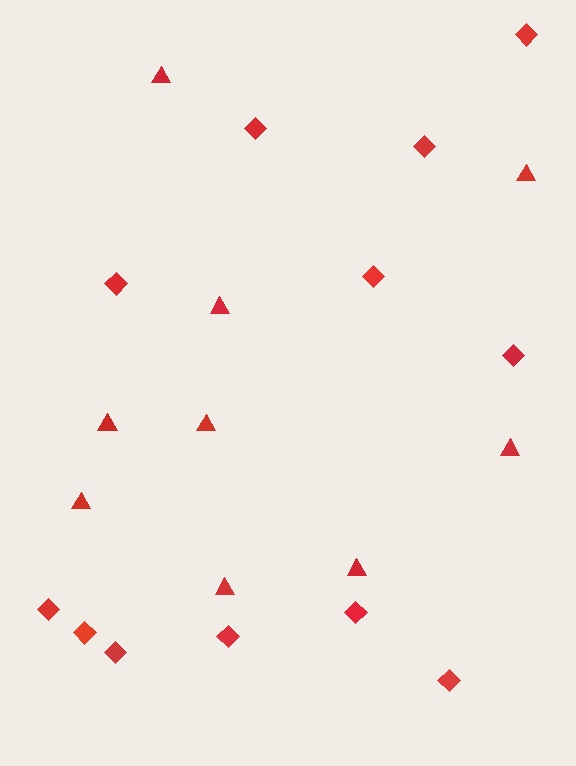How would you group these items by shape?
There are 2 groups: one group of triangles (9) and one group of diamonds (12).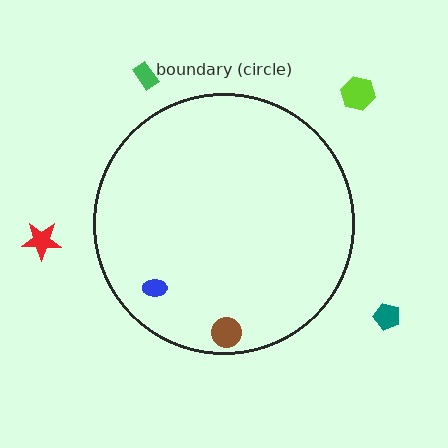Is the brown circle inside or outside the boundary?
Inside.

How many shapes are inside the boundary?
2 inside, 4 outside.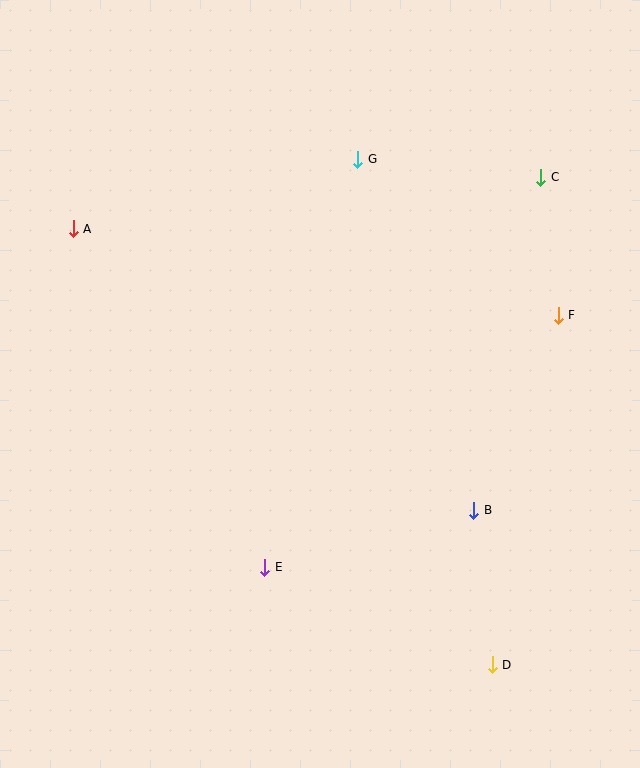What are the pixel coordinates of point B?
Point B is at (474, 510).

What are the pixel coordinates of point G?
Point G is at (358, 159).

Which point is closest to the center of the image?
Point E at (265, 567) is closest to the center.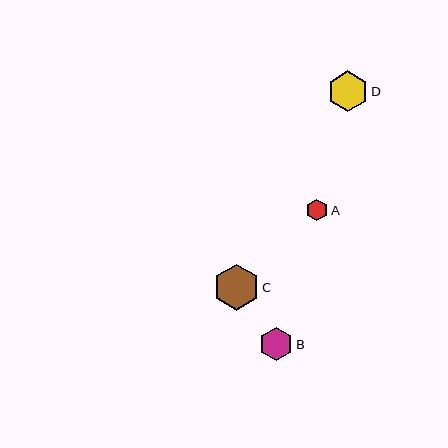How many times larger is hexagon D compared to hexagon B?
Hexagon D is approximately 1.2 times the size of hexagon B.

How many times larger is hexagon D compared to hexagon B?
Hexagon D is approximately 1.2 times the size of hexagon B.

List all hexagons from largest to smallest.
From largest to smallest: C, D, B, A.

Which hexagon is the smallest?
Hexagon A is the smallest with a size of approximately 22 pixels.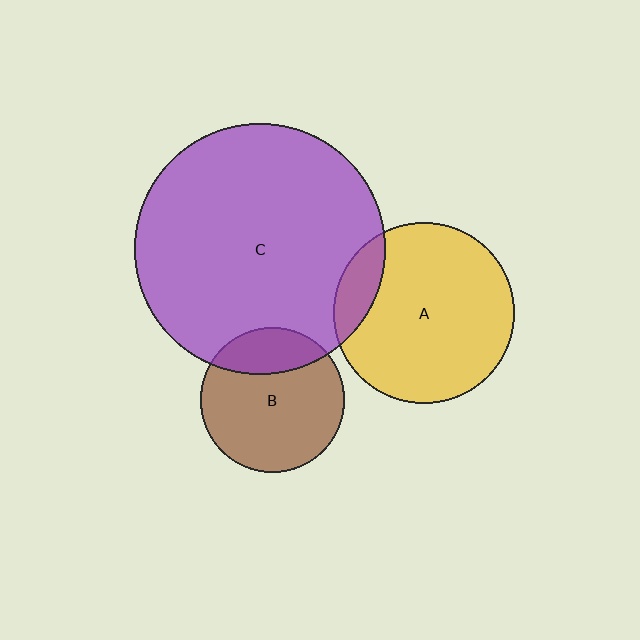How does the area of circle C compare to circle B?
Approximately 3.0 times.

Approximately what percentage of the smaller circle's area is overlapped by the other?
Approximately 25%.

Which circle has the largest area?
Circle C (purple).